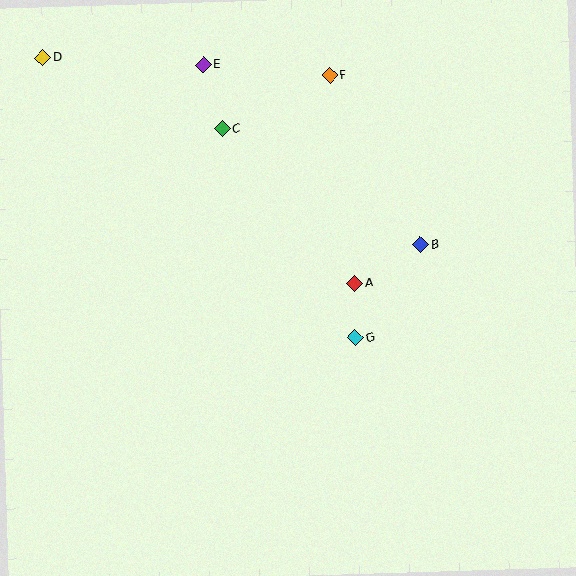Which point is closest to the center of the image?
Point A at (354, 283) is closest to the center.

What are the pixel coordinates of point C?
Point C is at (223, 128).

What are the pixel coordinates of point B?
Point B is at (421, 244).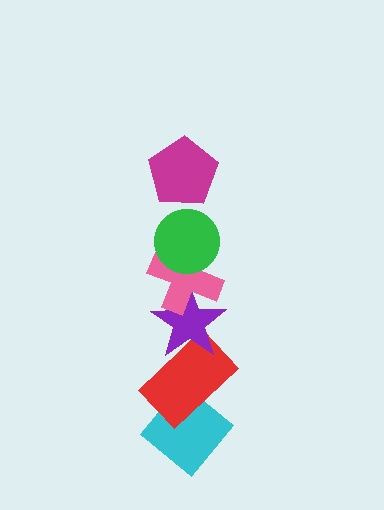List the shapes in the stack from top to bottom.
From top to bottom: the magenta pentagon, the green circle, the pink cross, the purple star, the red rectangle, the cyan diamond.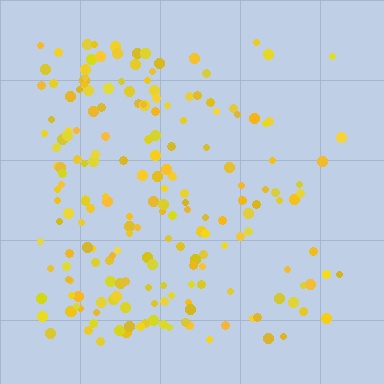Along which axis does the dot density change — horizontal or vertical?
Horizontal.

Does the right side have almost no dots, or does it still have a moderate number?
Still a moderate number, just noticeably fewer than the left.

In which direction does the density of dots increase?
From right to left, with the left side densest.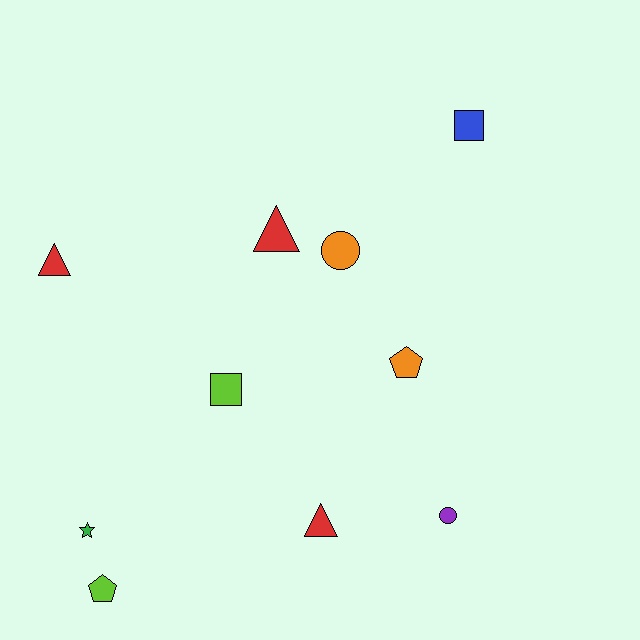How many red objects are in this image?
There are 3 red objects.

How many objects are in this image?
There are 10 objects.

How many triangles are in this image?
There are 3 triangles.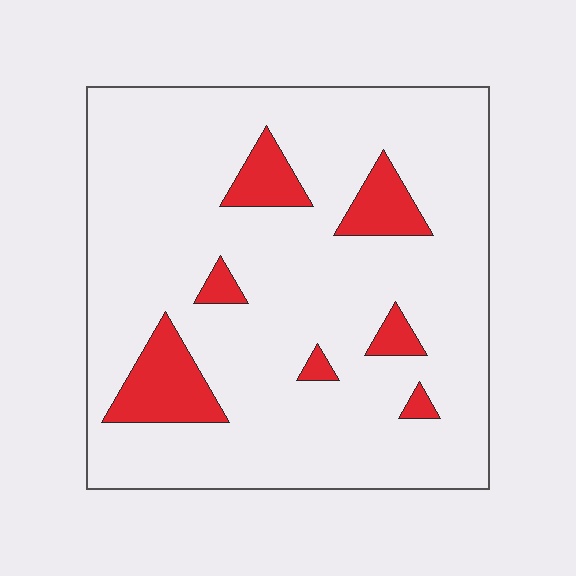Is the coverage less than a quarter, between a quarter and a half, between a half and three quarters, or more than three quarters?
Less than a quarter.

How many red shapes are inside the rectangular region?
7.